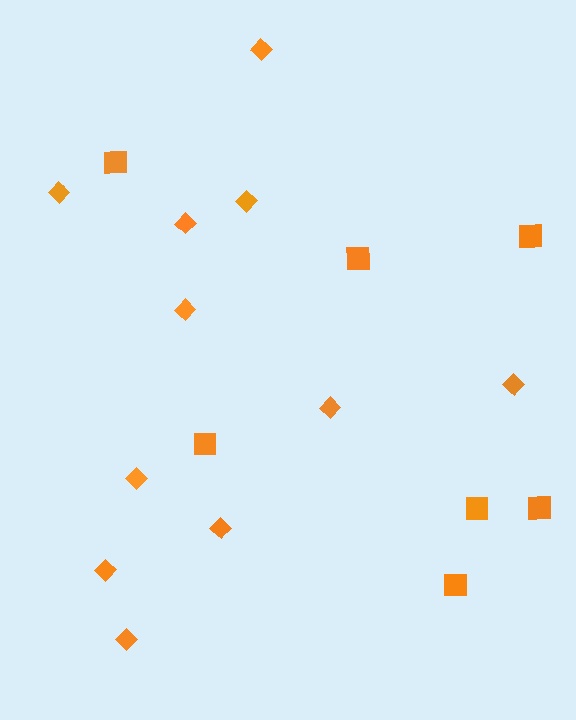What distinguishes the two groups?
There are 2 groups: one group of diamonds (11) and one group of squares (7).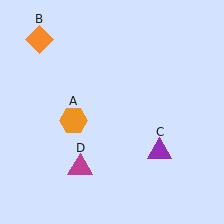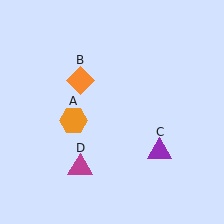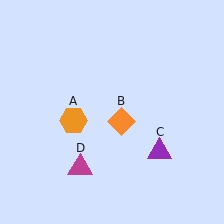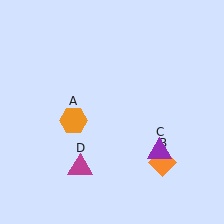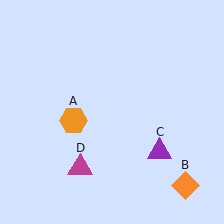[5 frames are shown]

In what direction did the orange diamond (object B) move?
The orange diamond (object B) moved down and to the right.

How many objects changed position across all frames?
1 object changed position: orange diamond (object B).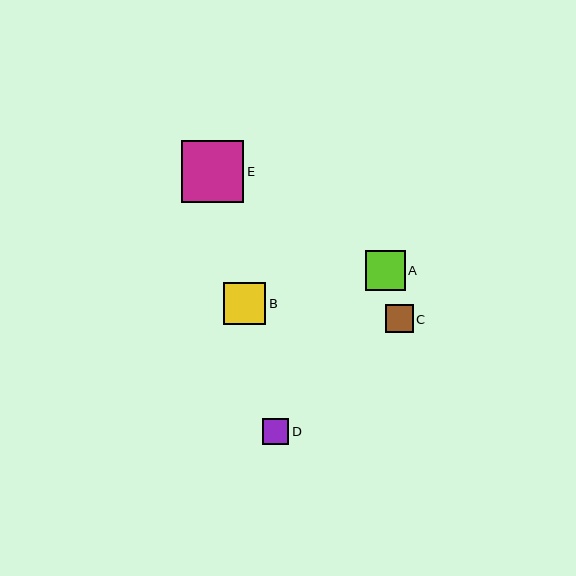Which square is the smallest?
Square D is the smallest with a size of approximately 26 pixels.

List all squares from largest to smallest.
From largest to smallest: E, B, A, C, D.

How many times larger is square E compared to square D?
Square E is approximately 2.4 times the size of square D.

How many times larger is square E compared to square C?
Square E is approximately 2.2 times the size of square C.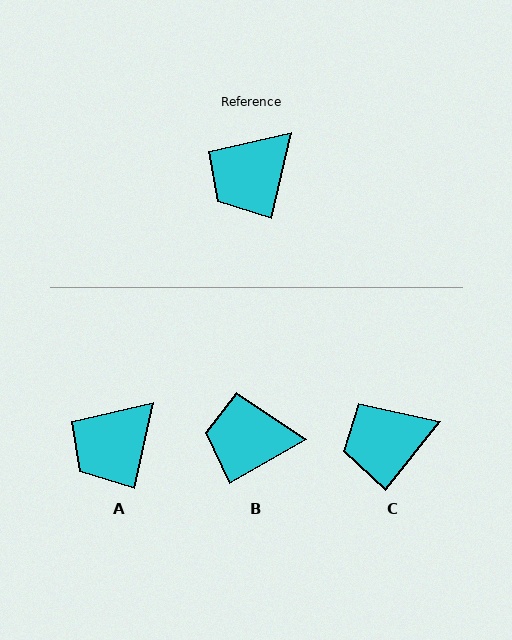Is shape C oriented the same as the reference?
No, it is off by about 26 degrees.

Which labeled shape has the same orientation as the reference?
A.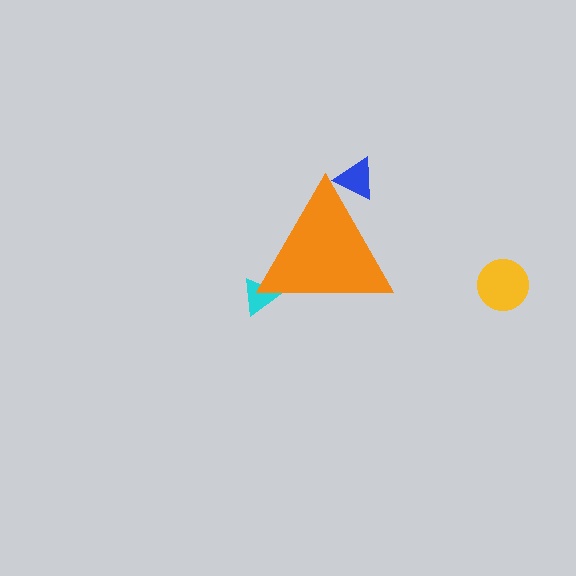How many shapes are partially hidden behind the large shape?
2 shapes are partially hidden.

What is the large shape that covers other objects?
An orange triangle.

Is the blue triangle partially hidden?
Yes, the blue triangle is partially hidden behind the orange triangle.